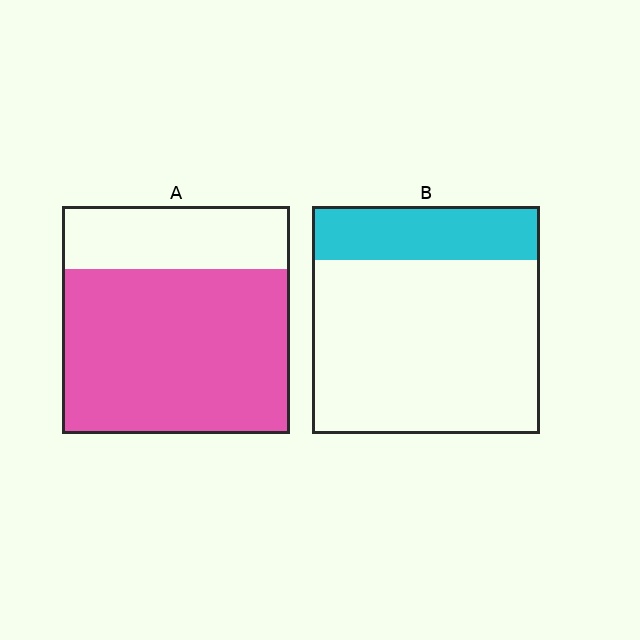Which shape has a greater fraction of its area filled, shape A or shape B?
Shape A.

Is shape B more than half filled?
No.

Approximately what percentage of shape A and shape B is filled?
A is approximately 70% and B is approximately 25%.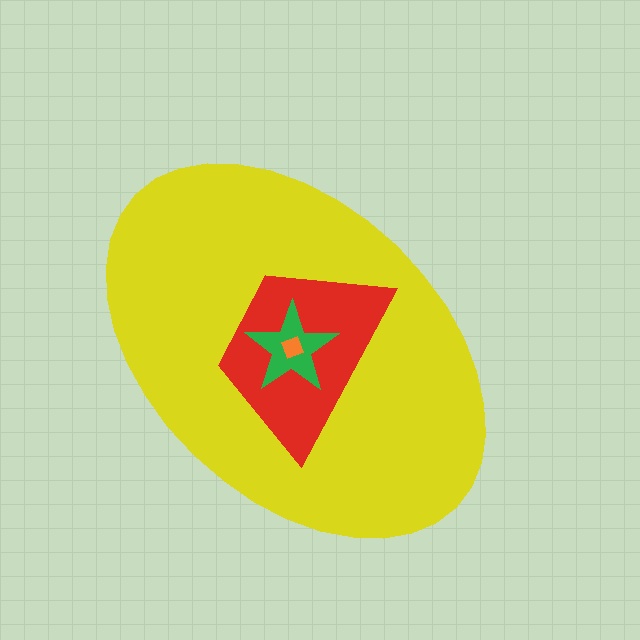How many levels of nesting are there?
4.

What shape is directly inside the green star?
The orange diamond.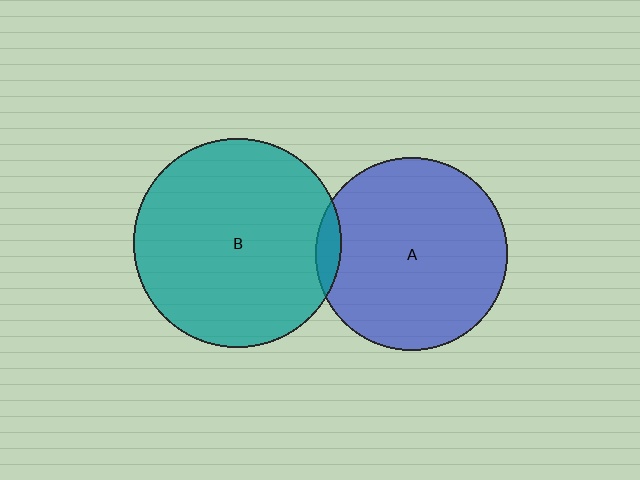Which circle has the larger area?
Circle B (teal).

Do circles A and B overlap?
Yes.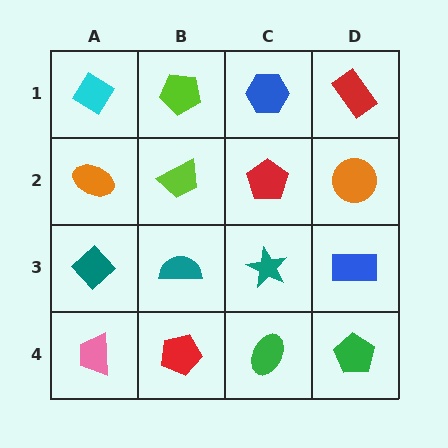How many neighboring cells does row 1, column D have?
2.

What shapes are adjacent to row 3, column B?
A lime trapezoid (row 2, column B), a red pentagon (row 4, column B), a teal diamond (row 3, column A), a teal star (row 3, column C).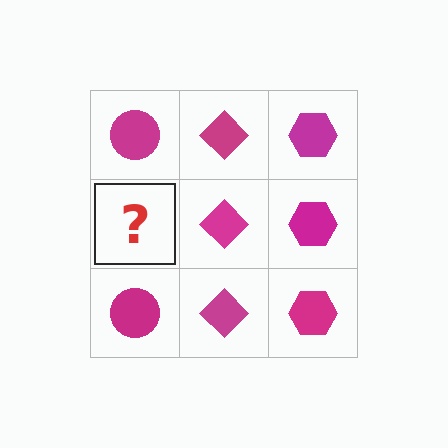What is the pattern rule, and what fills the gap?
The rule is that each column has a consistent shape. The gap should be filled with a magenta circle.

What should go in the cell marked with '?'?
The missing cell should contain a magenta circle.